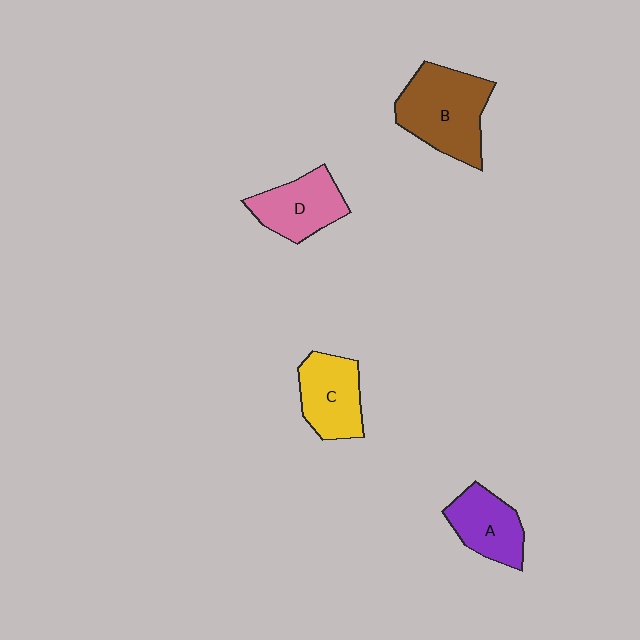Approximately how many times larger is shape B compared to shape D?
Approximately 1.5 times.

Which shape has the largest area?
Shape B (brown).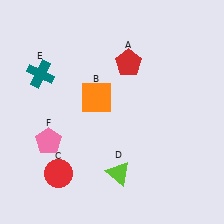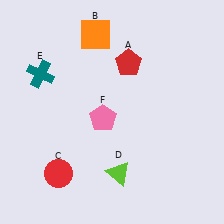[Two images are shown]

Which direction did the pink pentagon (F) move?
The pink pentagon (F) moved right.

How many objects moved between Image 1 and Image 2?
2 objects moved between the two images.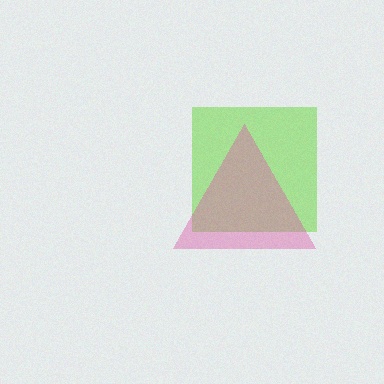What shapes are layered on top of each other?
The layered shapes are: a lime square, a pink triangle.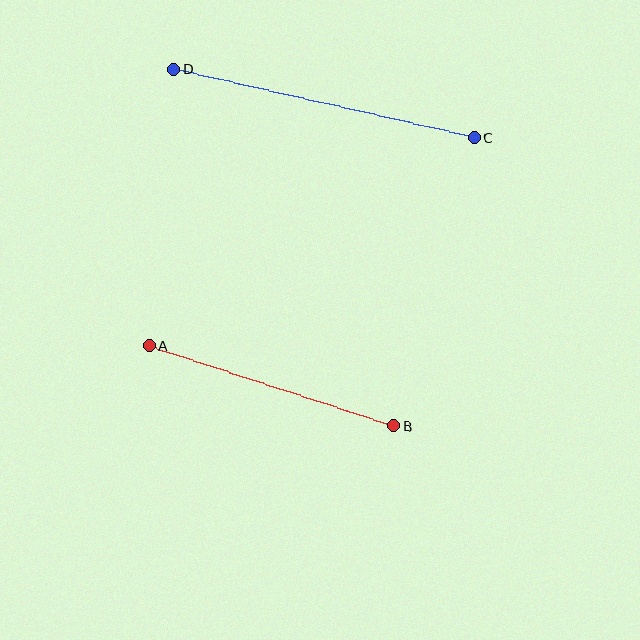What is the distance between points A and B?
The distance is approximately 258 pixels.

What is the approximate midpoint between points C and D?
The midpoint is at approximately (324, 103) pixels.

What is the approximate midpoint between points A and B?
The midpoint is at approximately (272, 386) pixels.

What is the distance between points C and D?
The distance is approximately 309 pixels.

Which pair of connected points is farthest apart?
Points C and D are farthest apart.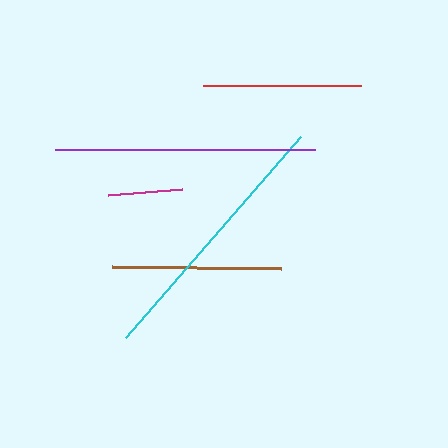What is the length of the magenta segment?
The magenta segment is approximately 74 pixels long.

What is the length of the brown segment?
The brown segment is approximately 169 pixels long.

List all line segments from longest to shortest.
From longest to shortest: cyan, purple, brown, red, magenta.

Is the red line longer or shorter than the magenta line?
The red line is longer than the magenta line.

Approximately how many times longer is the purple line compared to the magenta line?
The purple line is approximately 3.5 times the length of the magenta line.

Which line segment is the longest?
The cyan line is the longest at approximately 266 pixels.